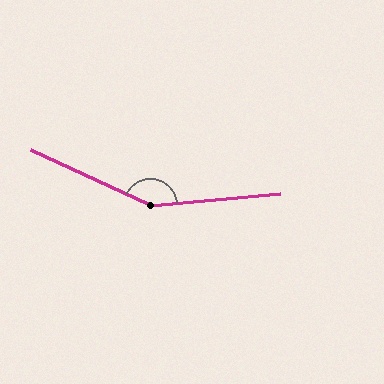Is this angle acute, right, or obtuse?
It is obtuse.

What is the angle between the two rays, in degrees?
Approximately 150 degrees.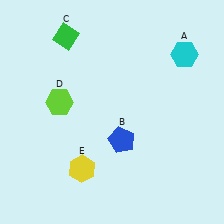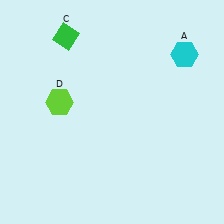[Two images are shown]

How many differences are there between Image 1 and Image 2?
There are 2 differences between the two images.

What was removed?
The yellow hexagon (E), the blue pentagon (B) were removed in Image 2.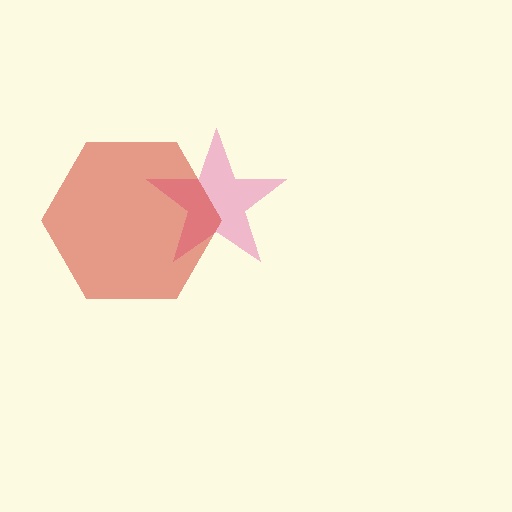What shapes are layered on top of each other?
The layered shapes are: a pink star, a red hexagon.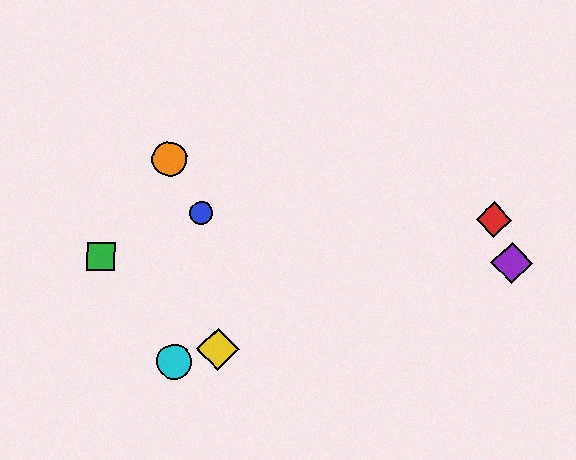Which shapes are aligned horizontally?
The red diamond, the blue circle are aligned horizontally.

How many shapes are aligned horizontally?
2 shapes (the red diamond, the blue circle) are aligned horizontally.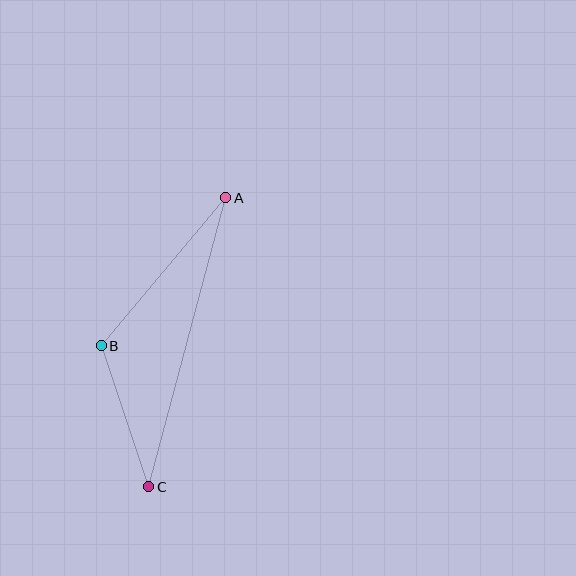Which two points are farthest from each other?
Points A and C are farthest from each other.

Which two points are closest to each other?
Points B and C are closest to each other.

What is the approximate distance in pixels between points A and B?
The distance between A and B is approximately 193 pixels.